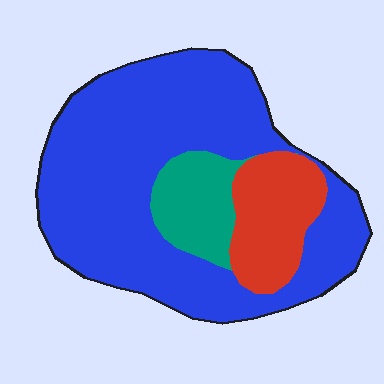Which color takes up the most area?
Blue, at roughly 70%.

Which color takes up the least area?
Teal, at roughly 10%.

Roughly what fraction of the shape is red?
Red covers 16% of the shape.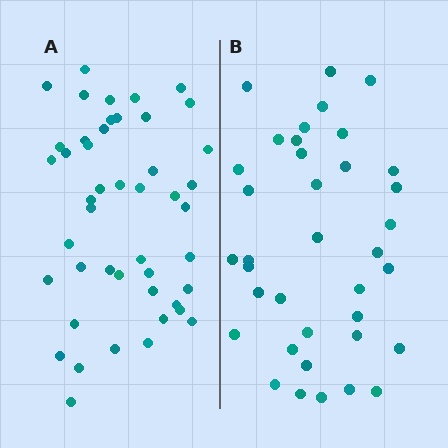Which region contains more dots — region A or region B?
Region A (the left region) has more dots.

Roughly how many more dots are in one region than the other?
Region A has roughly 8 or so more dots than region B.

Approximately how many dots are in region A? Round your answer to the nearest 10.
About 50 dots. (The exact count is 46, which rounds to 50.)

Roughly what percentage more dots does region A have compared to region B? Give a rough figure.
About 25% more.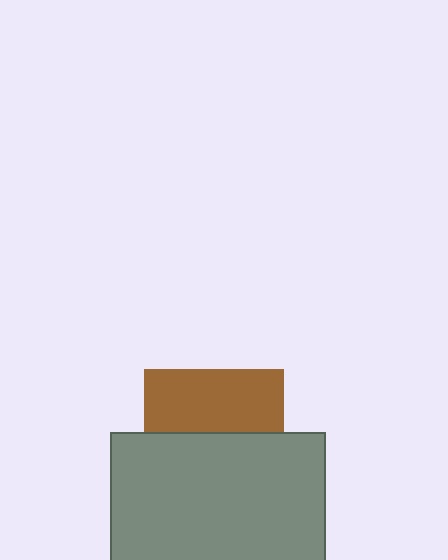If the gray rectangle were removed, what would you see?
You would see the complete brown square.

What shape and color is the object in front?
The object in front is a gray rectangle.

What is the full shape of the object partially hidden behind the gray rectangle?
The partially hidden object is a brown square.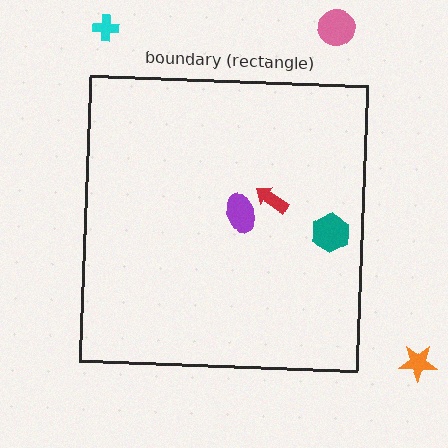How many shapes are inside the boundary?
3 inside, 3 outside.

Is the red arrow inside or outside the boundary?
Inside.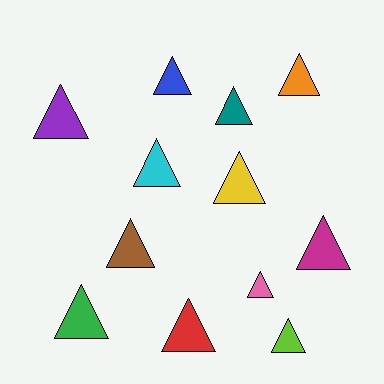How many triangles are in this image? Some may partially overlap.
There are 12 triangles.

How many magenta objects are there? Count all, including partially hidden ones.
There is 1 magenta object.